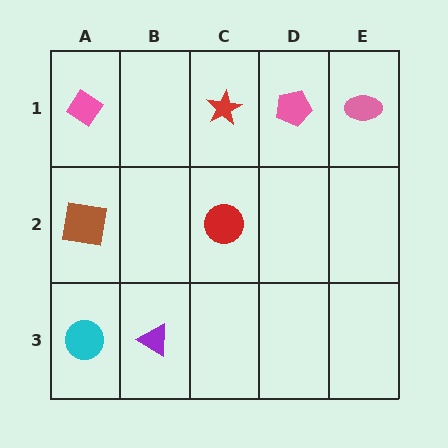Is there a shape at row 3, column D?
No, that cell is empty.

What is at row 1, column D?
A pink pentagon.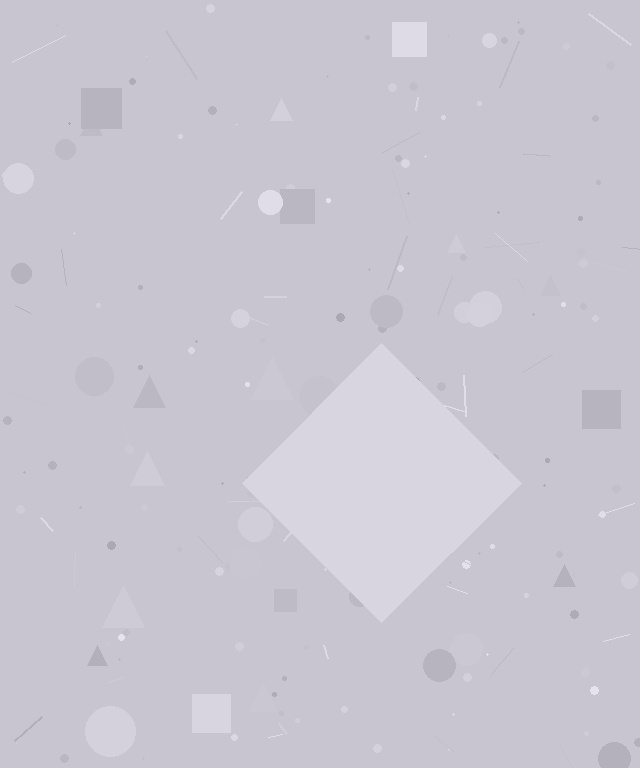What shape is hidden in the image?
A diamond is hidden in the image.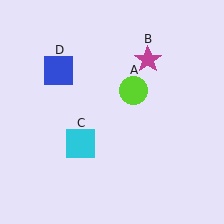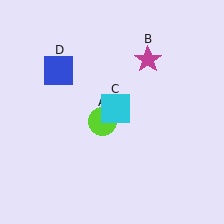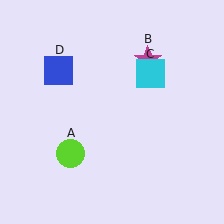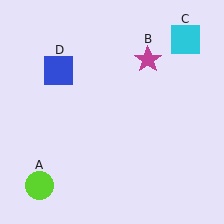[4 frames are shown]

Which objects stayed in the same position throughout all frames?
Magenta star (object B) and blue square (object D) remained stationary.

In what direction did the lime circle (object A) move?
The lime circle (object A) moved down and to the left.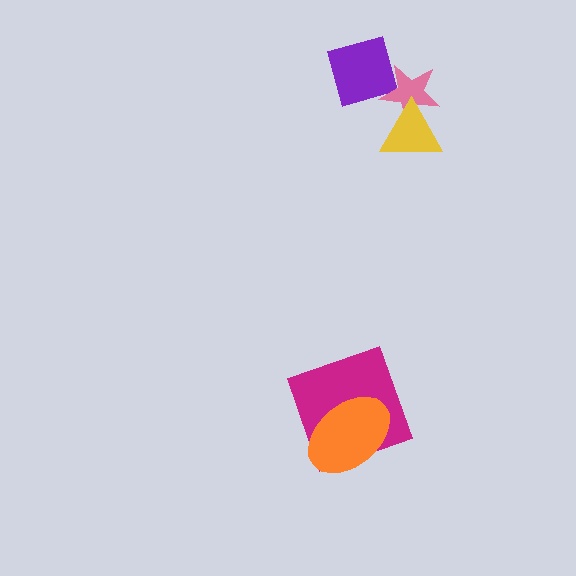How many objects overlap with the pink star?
2 objects overlap with the pink star.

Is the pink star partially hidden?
Yes, it is partially covered by another shape.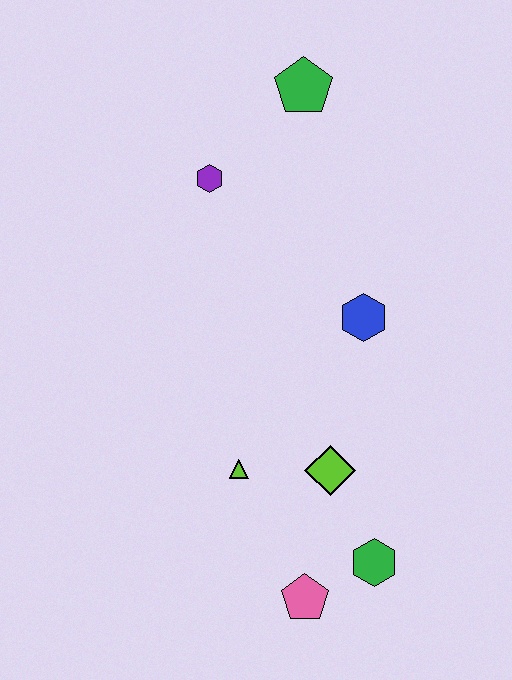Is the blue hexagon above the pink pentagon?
Yes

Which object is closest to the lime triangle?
The lime diamond is closest to the lime triangle.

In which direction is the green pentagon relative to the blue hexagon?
The green pentagon is above the blue hexagon.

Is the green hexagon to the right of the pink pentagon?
Yes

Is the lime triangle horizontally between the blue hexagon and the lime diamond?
No